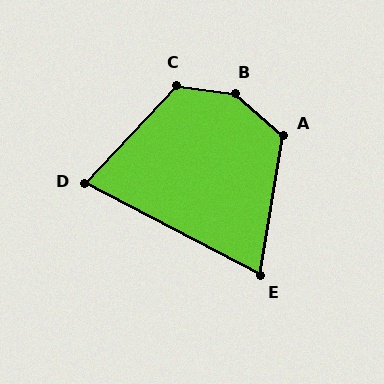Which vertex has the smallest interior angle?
E, at approximately 72 degrees.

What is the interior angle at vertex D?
Approximately 75 degrees (acute).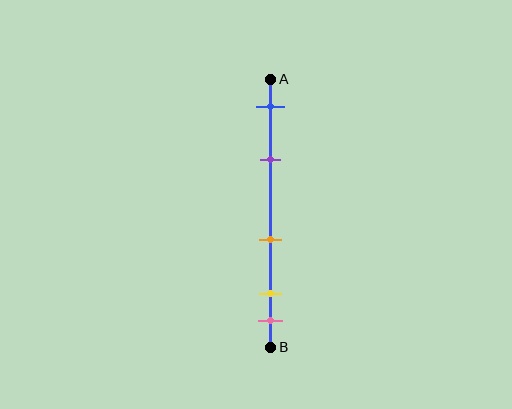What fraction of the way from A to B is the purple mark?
The purple mark is approximately 30% (0.3) of the way from A to B.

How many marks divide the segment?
There are 5 marks dividing the segment.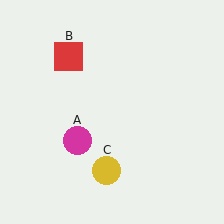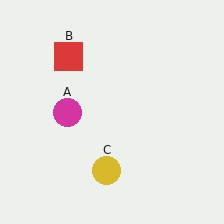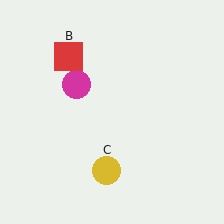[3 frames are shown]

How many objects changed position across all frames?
1 object changed position: magenta circle (object A).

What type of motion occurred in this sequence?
The magenta circle (object A) rotated clockwise around the center of the scene.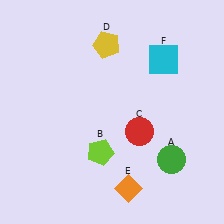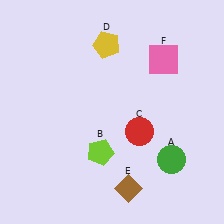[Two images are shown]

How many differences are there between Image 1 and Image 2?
There are 2 differences between the two images.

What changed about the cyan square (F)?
In Image 1, F is cyan. In Image 2, it changed to pink.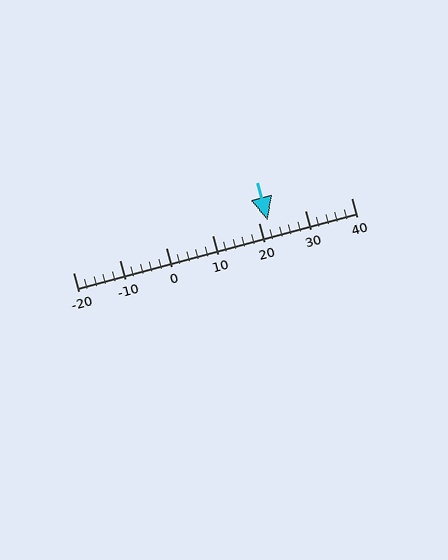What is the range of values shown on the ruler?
The ruler shows values from -20 to 40.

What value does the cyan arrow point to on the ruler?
The cyan arrow points to approximately 22.